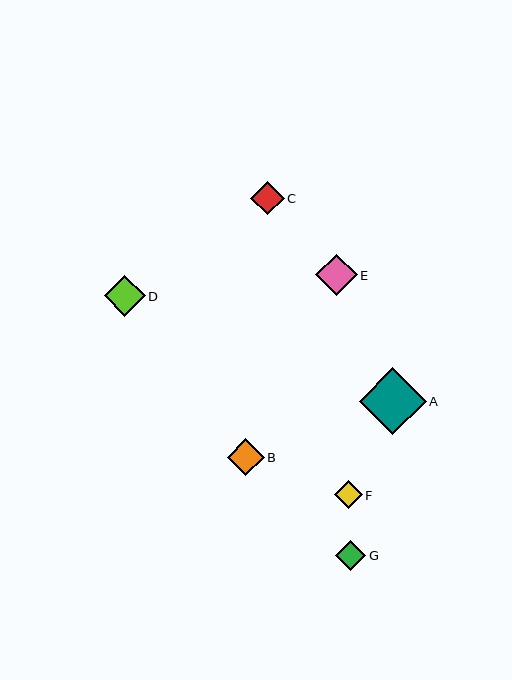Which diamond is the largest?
Diamond A is the largest with a size of approximately 67 pixels.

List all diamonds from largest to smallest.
From largest to smallest: A, E, D, B, C, G, F.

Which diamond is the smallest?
Diamond F is the smallest with a size of approximately 28 pixels.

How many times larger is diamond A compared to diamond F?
Diamond A is approximately 2.4 times the size of diamond F.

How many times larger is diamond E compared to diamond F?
Diamond E is approximately 1.5 times the size of diamond F.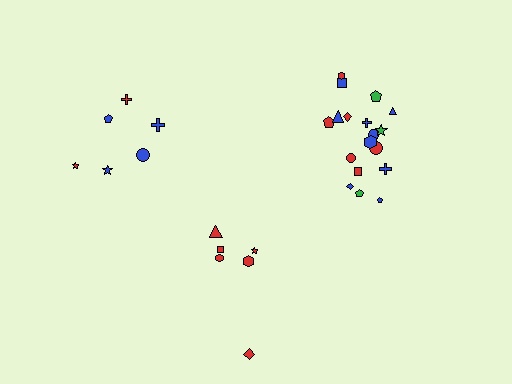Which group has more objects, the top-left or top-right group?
The top-right group.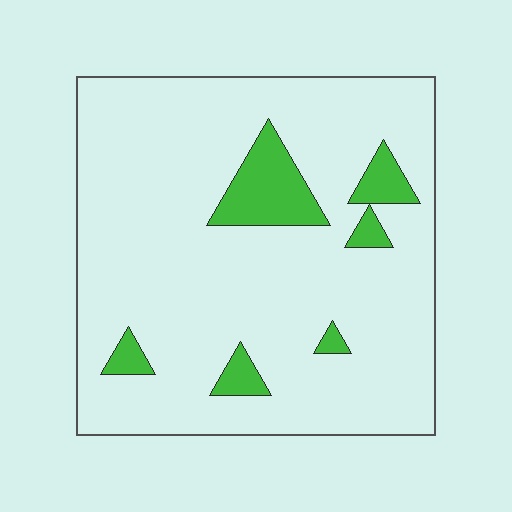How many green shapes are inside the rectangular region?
6.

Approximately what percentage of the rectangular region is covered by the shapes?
Approximately 10%.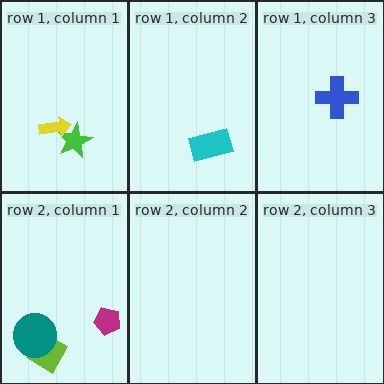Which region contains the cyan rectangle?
The row 1, column 2 region.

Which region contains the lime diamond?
The row 2, column 1 region.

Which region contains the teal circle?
The row 2, column 1 region.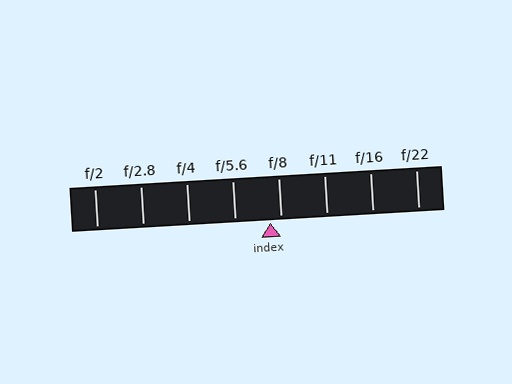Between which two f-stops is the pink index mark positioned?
The index mark is between f/5.6 and f/8.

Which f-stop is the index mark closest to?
The index mark is closest to f/8.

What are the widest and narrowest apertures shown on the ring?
The widest aperture shown is f/2 and the narrowest is f/22.